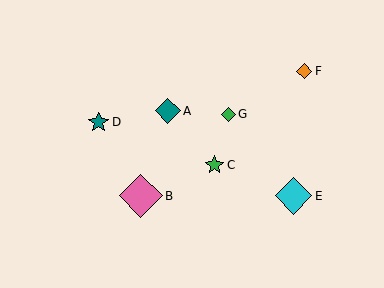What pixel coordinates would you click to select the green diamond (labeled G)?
Click at (229, 114) to select the green diamond G.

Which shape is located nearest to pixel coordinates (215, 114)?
The green diamond (labeled G) at (229, 114) is nearest to that location.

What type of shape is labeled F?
Shape F is an orange diamond.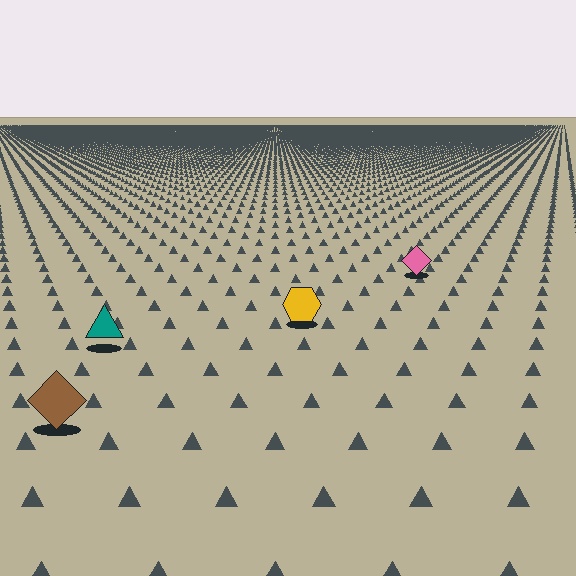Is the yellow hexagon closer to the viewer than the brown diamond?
No. The brown diamond is closer — you can tell from the texture gradient: the ground texture is coarser near it.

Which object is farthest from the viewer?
The pink diamond is farthest from the viewer. It appears smaller and the ground texture around it is denser.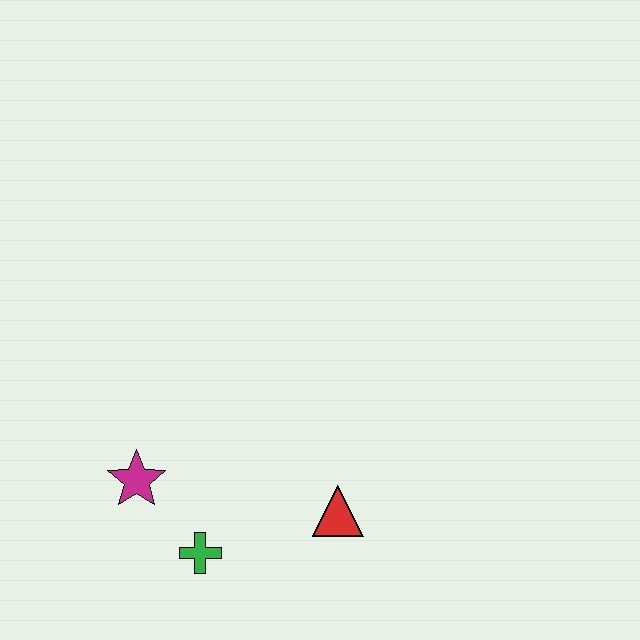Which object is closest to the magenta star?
The green cross is closest to the magenta star.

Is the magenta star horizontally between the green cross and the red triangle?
No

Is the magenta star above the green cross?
Yes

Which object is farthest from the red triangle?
The magenta star is farthest from the red triangle.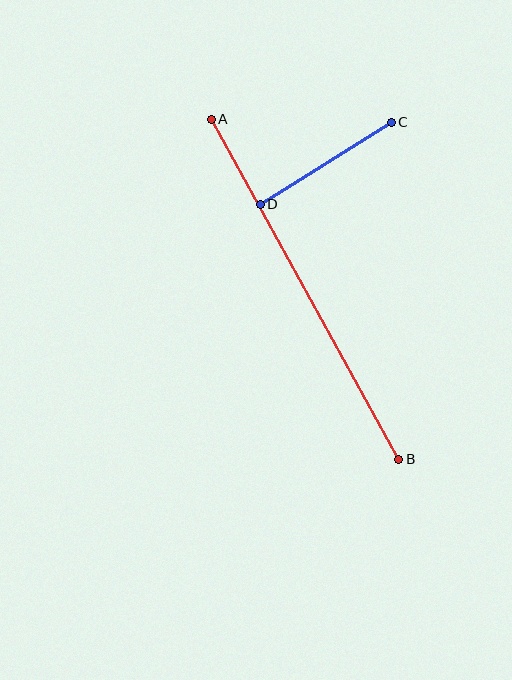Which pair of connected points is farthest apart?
Points A and B are farthest apart.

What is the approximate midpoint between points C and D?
The midpoint is at approximately (326, 163) pixels.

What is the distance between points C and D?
The distance is approximately 154 pixels.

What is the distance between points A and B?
The distance is approximately 388 pixels.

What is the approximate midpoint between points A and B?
The midpoint is at approximately (305, 289) pixels.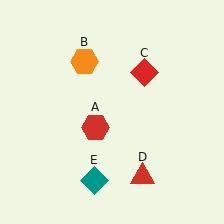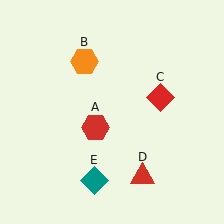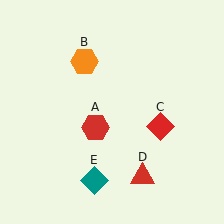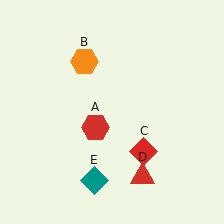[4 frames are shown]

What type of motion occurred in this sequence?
The red diamond (object C) rotated clockwise around the center of the scene.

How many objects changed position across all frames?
1 object changed position: red diamond (object C).